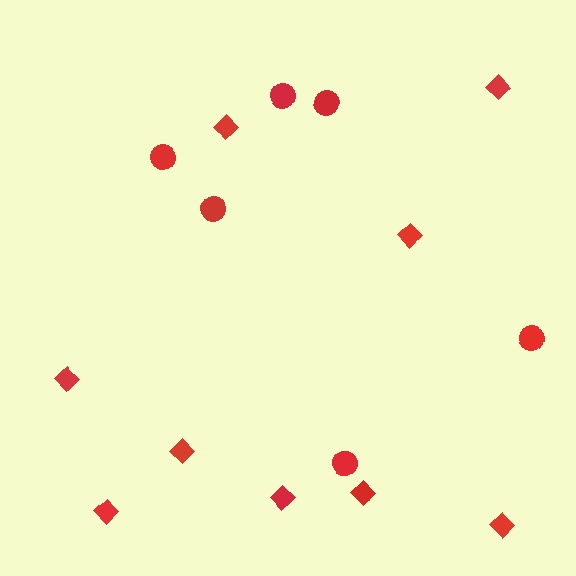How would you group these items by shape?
There are 2 groups: one group of circles (6) and one group of diamonds (9).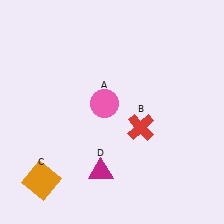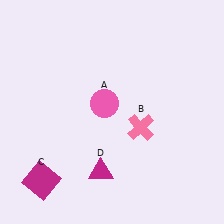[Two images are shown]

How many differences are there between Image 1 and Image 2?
There are 2 differences between the two images.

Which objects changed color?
B changed from red to pink. C changed from orange to magenta.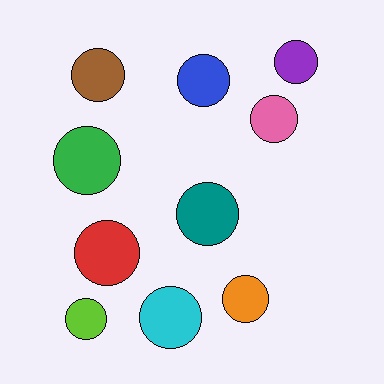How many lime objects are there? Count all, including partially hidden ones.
There is 1 lime object.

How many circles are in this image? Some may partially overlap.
There are 10 circles.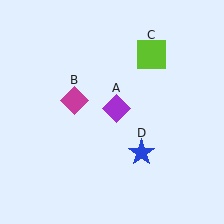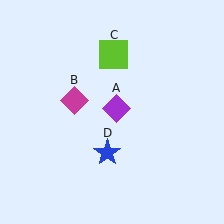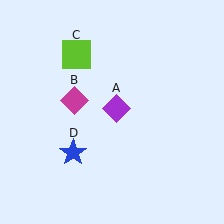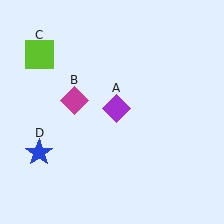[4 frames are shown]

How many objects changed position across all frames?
2 objects changed position: lime square (object C), blue star (object D).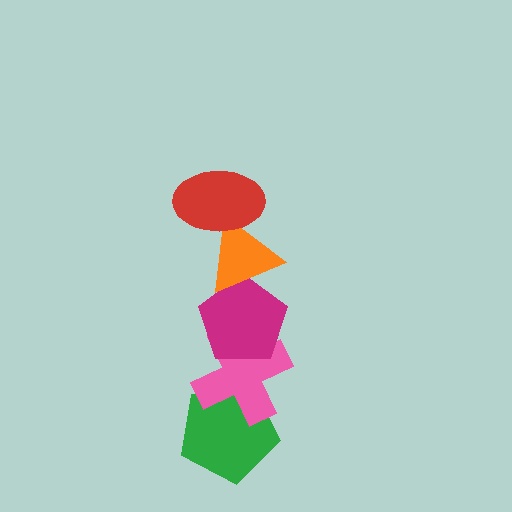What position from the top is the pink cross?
The pink cross is 4th from the top.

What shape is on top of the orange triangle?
The red ellipse is on top of the orange triangle.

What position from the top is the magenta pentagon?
The magenta pentagon is 3rd from the top.